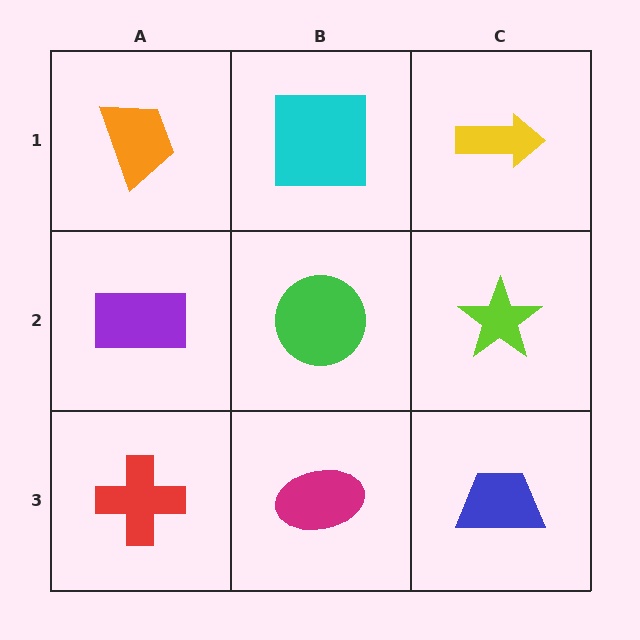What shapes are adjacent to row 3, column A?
A purple rectangle (row 2, column A), a magenta ellipse (row 3, column B).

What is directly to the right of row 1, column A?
A cyan square.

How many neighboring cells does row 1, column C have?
2.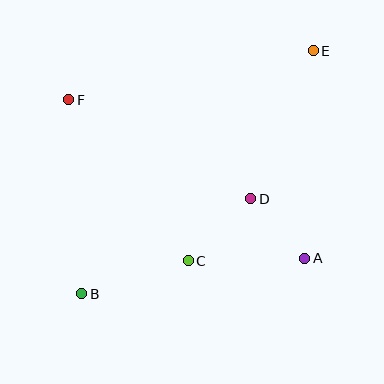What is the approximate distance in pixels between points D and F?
The distance between D and F is approximately 207 pixels.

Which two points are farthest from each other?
Points B and E are farthest from each other.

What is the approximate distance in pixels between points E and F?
The distance between E and F is approximately 249 pixels.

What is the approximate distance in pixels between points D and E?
The distance between D and E is approximately 161 pixels.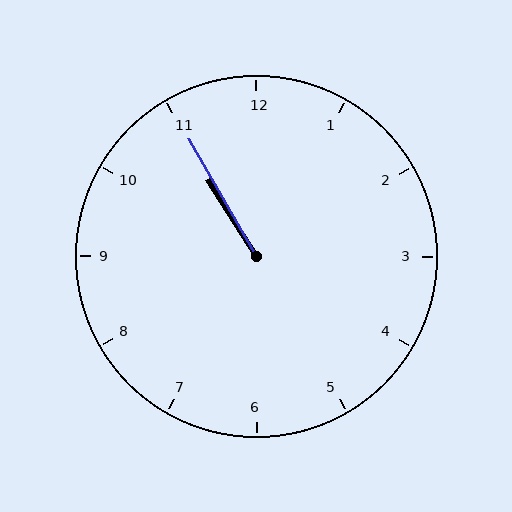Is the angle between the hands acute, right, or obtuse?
It is acute.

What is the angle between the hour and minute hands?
Approximately 2 degrees.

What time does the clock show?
10:55.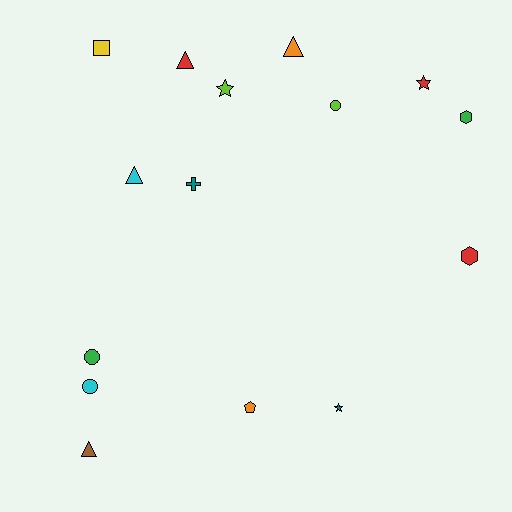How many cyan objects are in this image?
There are 2 cyan objects.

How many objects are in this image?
There are 15 objects.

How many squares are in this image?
There is 1 square.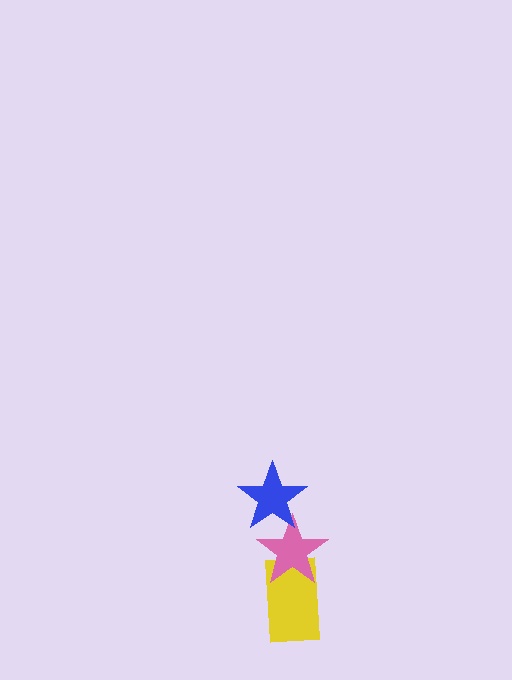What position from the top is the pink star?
The pink star is 2nd from the top.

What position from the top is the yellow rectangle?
The yellow rectangle is 3rd from the top.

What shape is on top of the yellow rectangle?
The pink star is on top of the yellow rectangle.